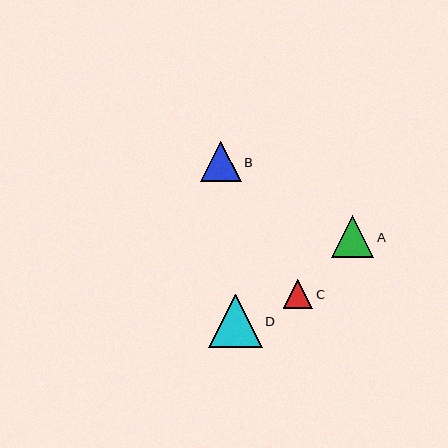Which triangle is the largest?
Triangle D is the largest with a size of approximately 54 pixels.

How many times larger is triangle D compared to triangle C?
Triangle D is approximately 1.8 times the size of triangle C.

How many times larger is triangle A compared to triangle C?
Triangle A is approximately 1.4 times the size of triangle C.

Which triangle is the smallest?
Triangle C is the smallest with a size of approximately 29 pixels.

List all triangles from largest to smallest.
From largest to smallest: D, A, B, C.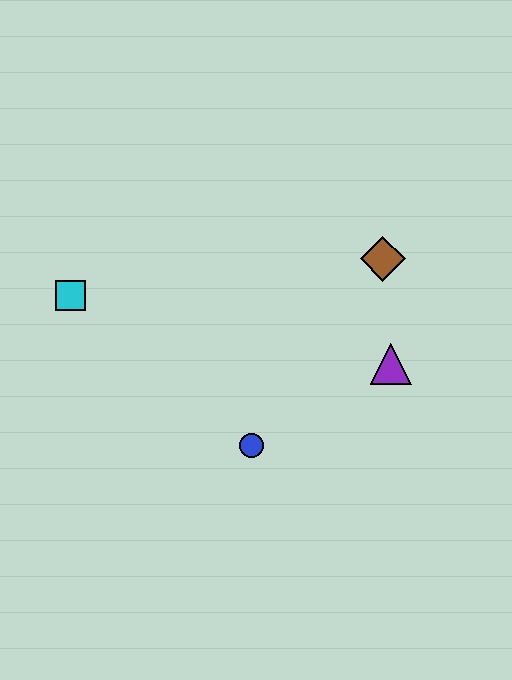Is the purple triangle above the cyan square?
No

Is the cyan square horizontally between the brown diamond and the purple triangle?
No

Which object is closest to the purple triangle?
The brown diamond is closest to the purple triangle.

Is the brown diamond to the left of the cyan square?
No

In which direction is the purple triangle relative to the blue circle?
The purple triangle is to the right of the blue circle.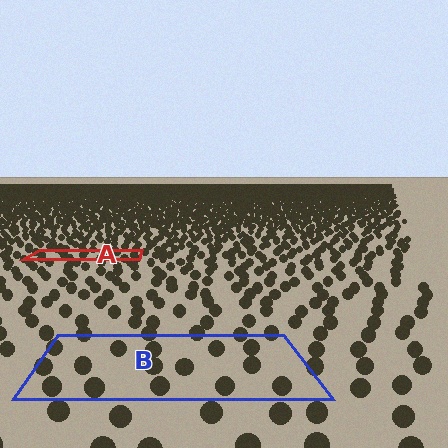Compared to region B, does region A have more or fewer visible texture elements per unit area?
Region A has more texture elements per unit area — they are packed more densely because it is farther away.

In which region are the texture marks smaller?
The texture marks are smaller in region A, because it is farther away.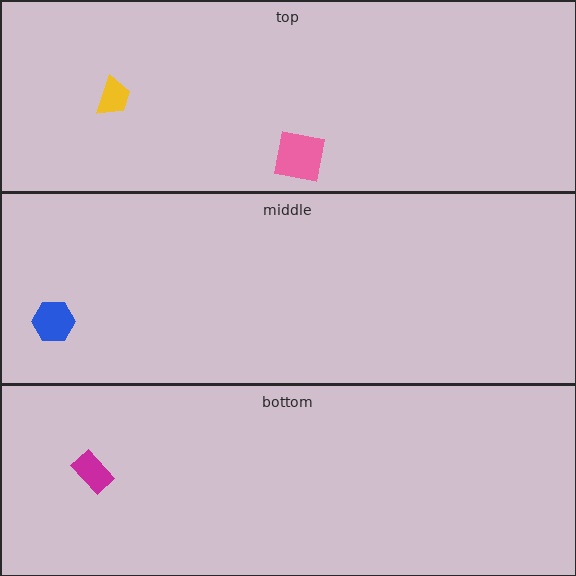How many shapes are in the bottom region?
1.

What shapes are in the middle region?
The blue hexagon.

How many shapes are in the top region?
2.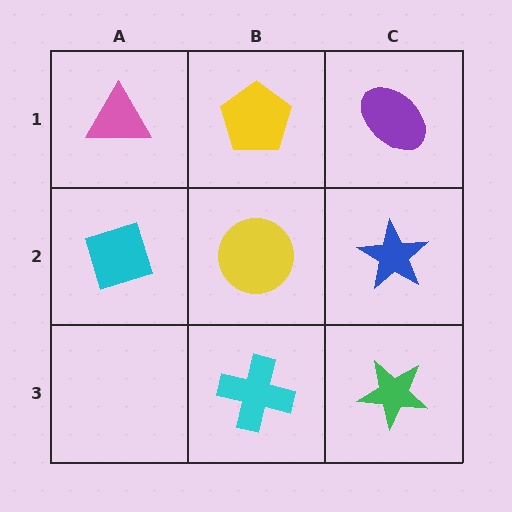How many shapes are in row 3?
2 shapes.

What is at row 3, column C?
A green star.